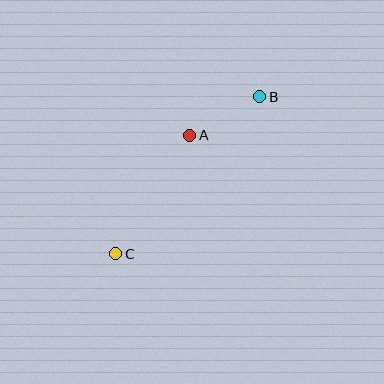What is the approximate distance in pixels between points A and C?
The distance between A and C is approximately 140 pixels.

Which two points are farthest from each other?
Points B and C are farthest from each other.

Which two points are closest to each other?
Points A and B are closest to each other.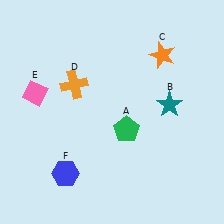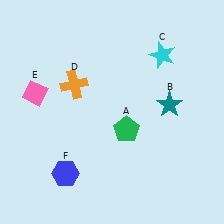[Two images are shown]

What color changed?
The star (C) changed from orange in Image 1 to cyan in Image 2.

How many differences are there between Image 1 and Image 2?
There is 1 difference between the two images.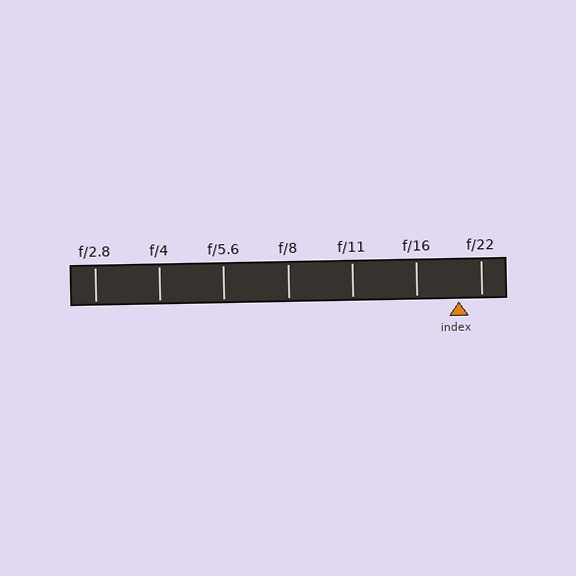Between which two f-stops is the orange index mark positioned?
The index mark is between f/16 and f/22.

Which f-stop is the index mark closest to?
The index mark is closest to f/22.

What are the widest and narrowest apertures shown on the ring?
The widest aperture shown is f/2.8 and the narrowest is f/22.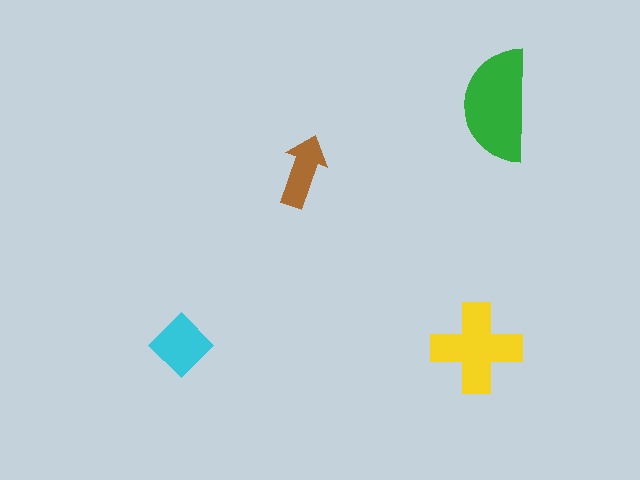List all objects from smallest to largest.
The brown arrow, the cyan diamond, the yellow cross, the green semicircle.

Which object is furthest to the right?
The green semicircle is rightmost.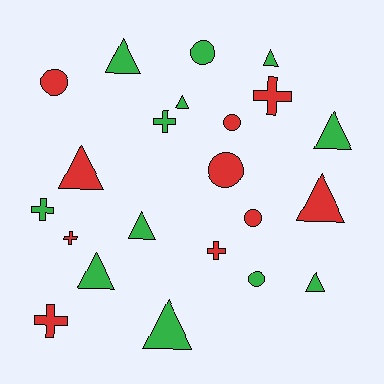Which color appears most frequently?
Green, with 12 objects.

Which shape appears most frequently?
Triangle, with 10 objects.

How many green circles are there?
There are 2 green circles.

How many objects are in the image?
There are 22 objects.